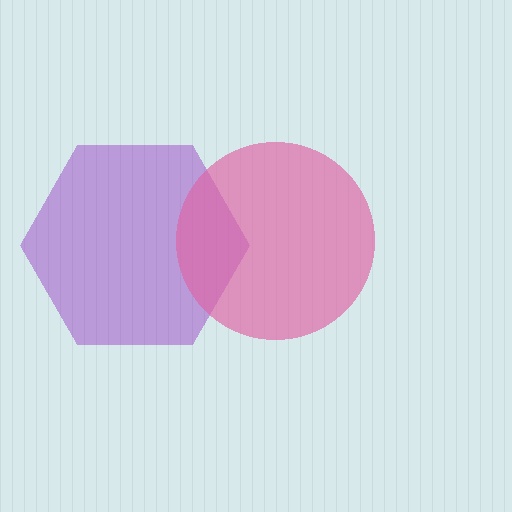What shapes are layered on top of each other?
The layered shapes are: a purple hexagon, a pink circle.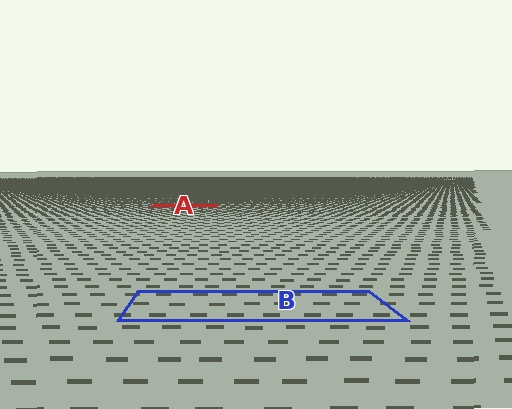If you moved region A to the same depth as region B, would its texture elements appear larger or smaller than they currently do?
They would appear larger. At a closer depth, the same texture elements are projected at a bigger on-screen size.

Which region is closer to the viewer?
Region B is closer. The texture elements there are larger and more spread out.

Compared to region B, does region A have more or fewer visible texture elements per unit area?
Region A has more texture elements per unit area — they are packed more densely because it is farther away.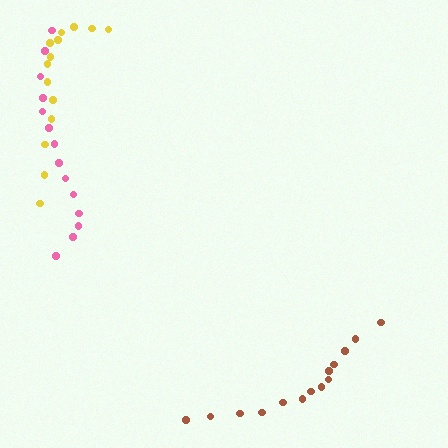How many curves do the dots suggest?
There are 3 distinct paths.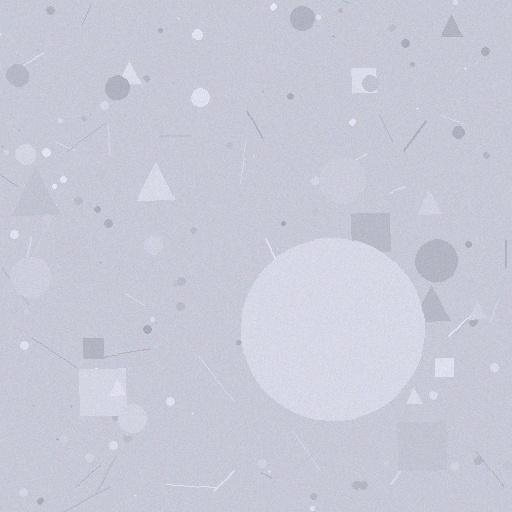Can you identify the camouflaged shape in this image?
The camouflaged shape is a circle.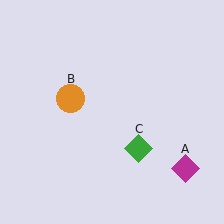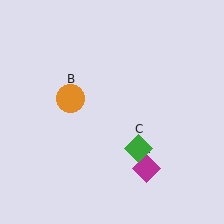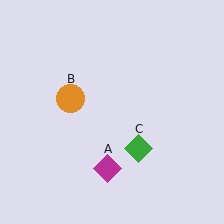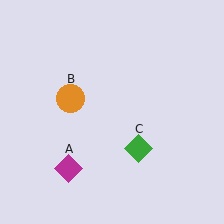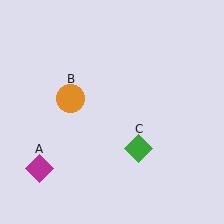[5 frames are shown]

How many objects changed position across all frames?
1 object changed position: magenta diamond (object A).